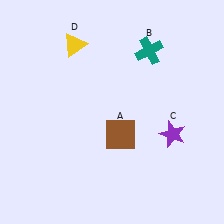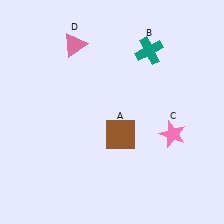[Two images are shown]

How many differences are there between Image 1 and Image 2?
There are 2 differences between the two images.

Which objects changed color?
C changed from purple to pink. D changed from yellow to pink.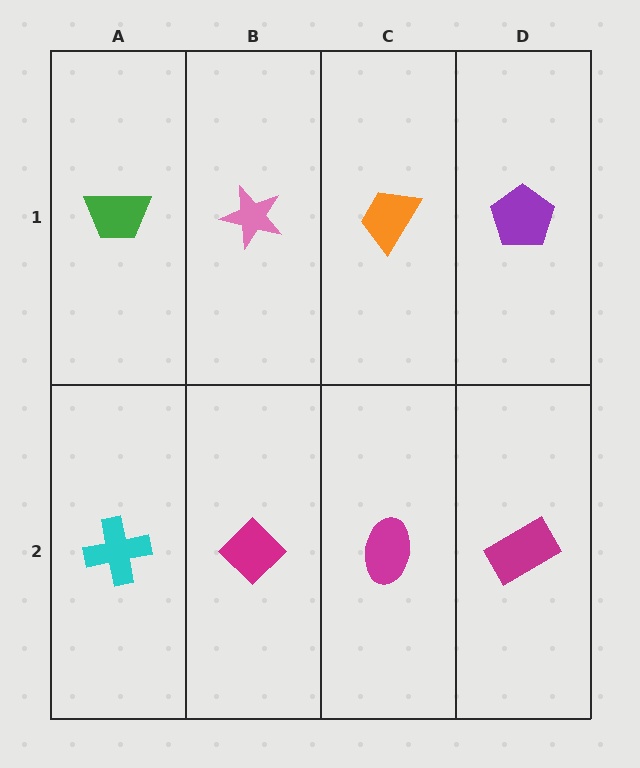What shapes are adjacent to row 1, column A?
A cyan cross (row 2, column A), a pink star (row 1, column B).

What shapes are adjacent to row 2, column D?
A purple pentagon (row 1, column D), a magenta ellipse (row 2, column C).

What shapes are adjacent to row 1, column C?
A magenta ellipse (row 2, column C), a pink star (row 1, column B), a purple pentagon (row 1, column D).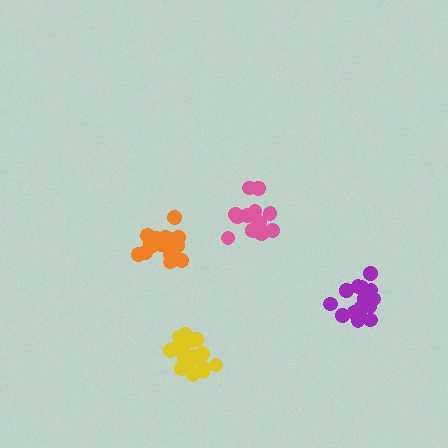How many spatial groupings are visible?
There are 4 spatial groupings.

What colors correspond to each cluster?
The clusters are colored: pink, purple, orange, yellow.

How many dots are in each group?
Group 1: 14 dots, Group 2: 20 dots, Group 3: 20 dots, Group 4: 20 dots (74 total).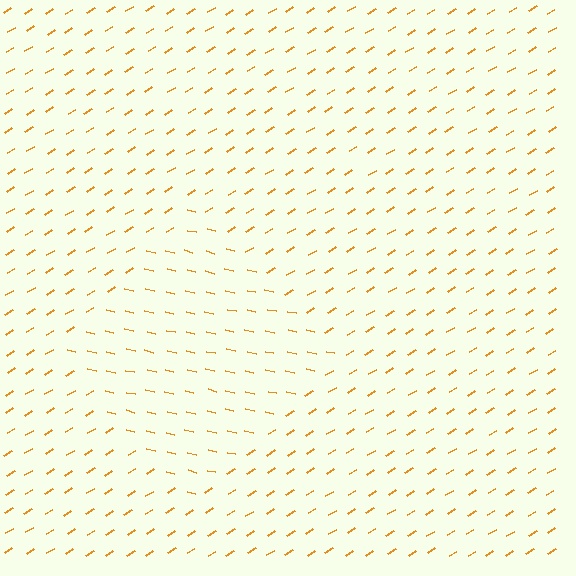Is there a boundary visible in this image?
Yes, there is a texture boundary formed by a change in line orientation.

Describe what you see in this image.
The image is filled with small orange line segments. A diamond region in the image has lines oriented differently from the surrounding lines, creating a visible texture boundary.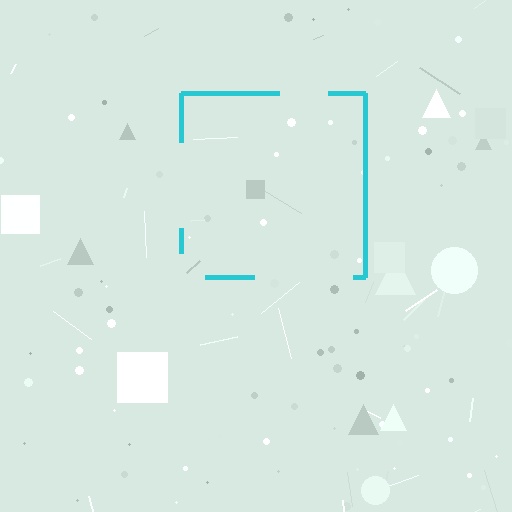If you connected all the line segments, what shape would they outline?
They would outline a square.